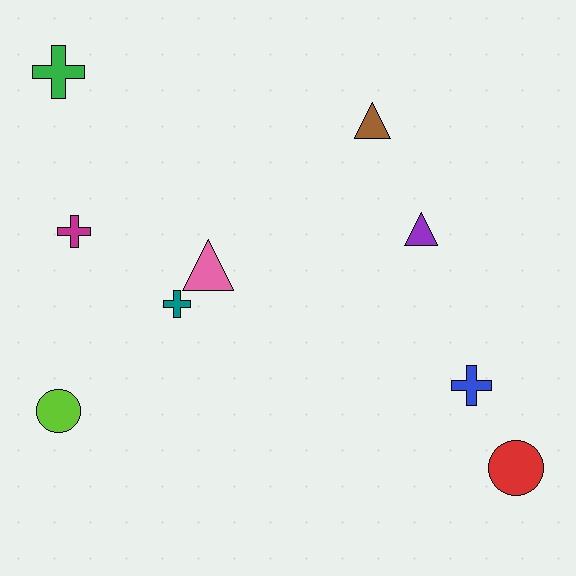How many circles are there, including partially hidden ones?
There are 2 circles.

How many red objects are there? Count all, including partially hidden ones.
There is 1 red object.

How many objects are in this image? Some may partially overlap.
There are 9 objects.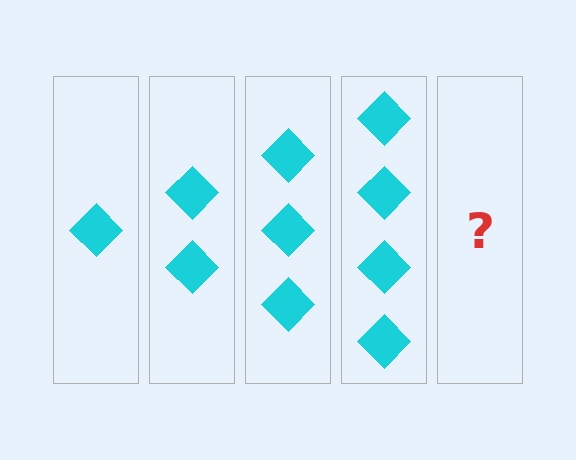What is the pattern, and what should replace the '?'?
The pattern is that each step adds one more diamond. The '?' should be 5 diamonds.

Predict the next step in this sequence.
The next step is 5 diamonds.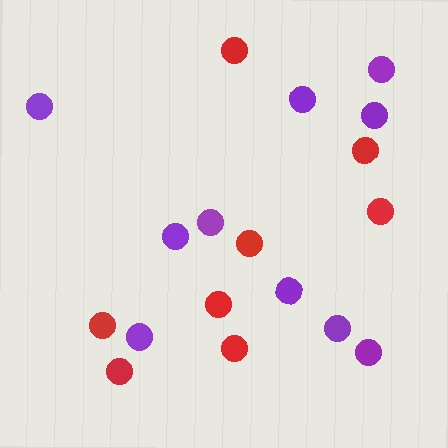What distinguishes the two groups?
There are 2 groups: one group of purple circles (10) and one group of red circles (8).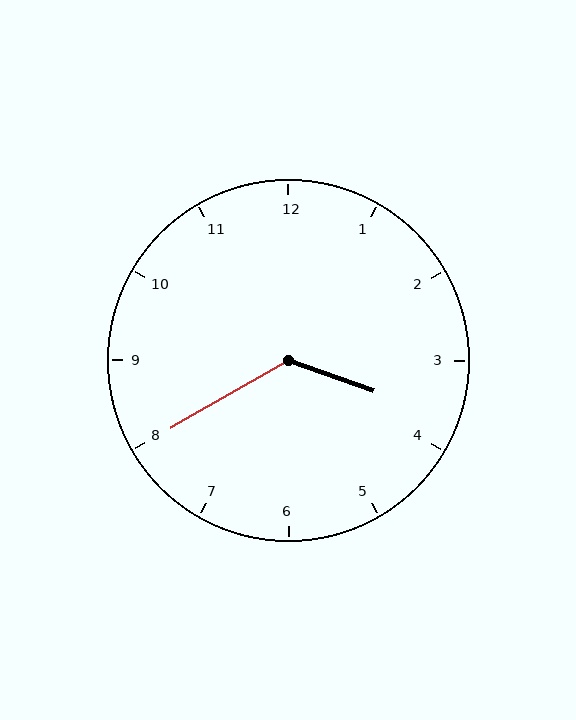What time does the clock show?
3:40.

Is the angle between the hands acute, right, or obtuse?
It is obtuse.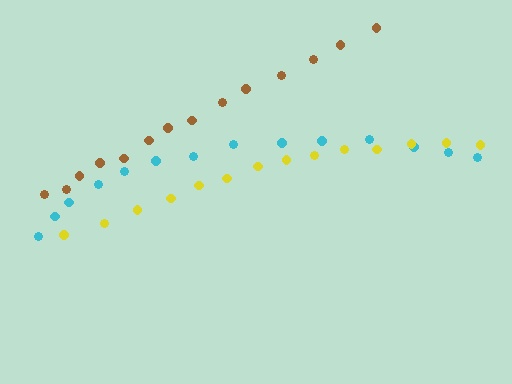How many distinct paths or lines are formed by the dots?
There are 3 distinct paths.